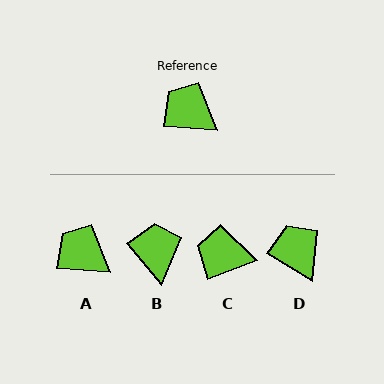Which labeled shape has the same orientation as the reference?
A.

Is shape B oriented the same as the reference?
No, it is off by about 45 degrees.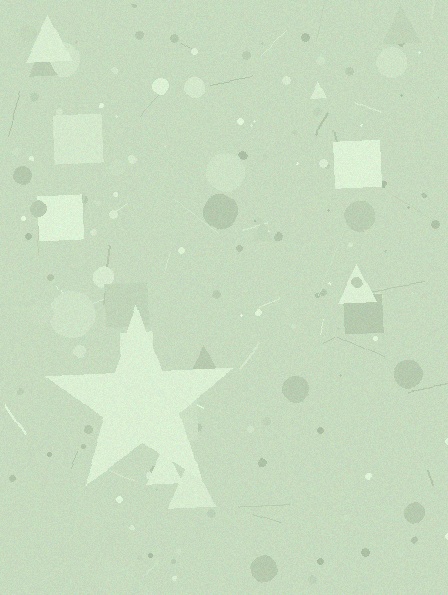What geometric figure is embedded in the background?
A star is embedded in the background.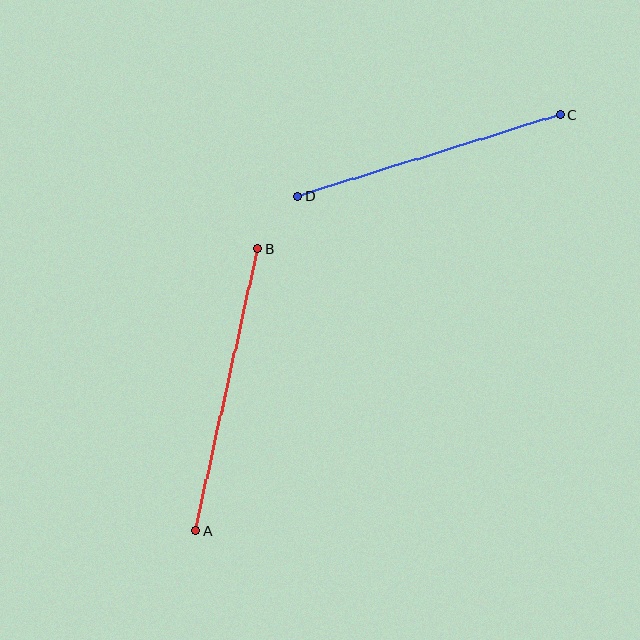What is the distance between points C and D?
The distance is approximately 275 pixels.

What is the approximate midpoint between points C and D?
The midpoint is at approximately (429, 155) pixels.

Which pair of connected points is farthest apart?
Points A and B are farthest apart.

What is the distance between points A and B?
The distance is approximately 289 pixels.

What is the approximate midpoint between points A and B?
The midpoint is at approximately (227, 390) pixels.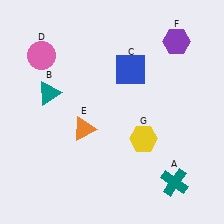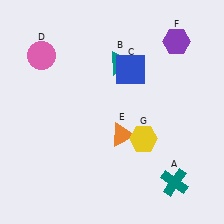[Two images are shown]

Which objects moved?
The objects that moved are: the teal triangle (B), the orange triangle (E).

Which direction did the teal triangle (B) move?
The teal triangle (B) moved right.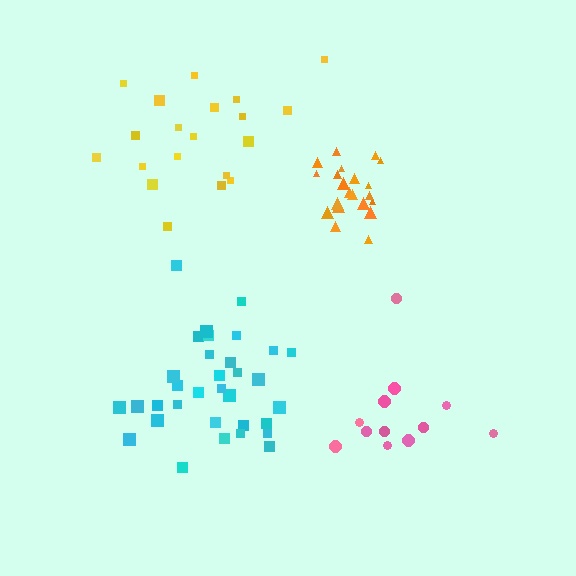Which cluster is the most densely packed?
Orange.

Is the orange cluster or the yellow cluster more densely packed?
Orange.